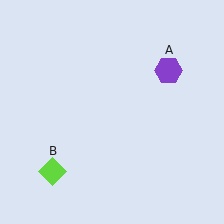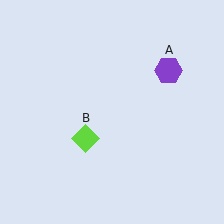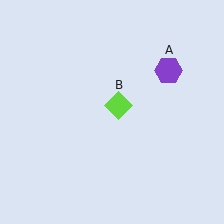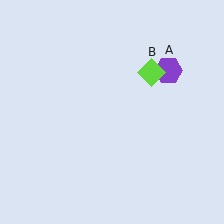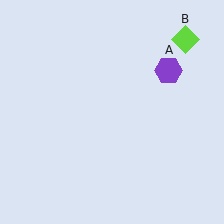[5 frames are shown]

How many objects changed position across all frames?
1 object changed position: lime diamond (object B).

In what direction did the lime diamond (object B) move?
The lime diamond (object B) moved up and to the right.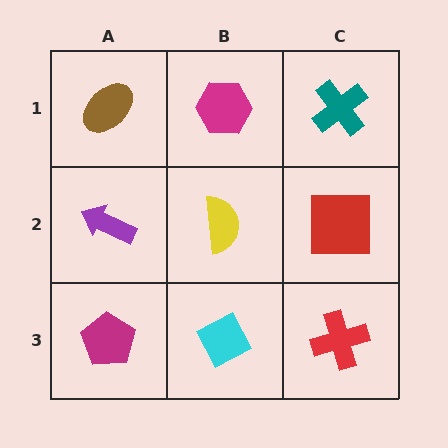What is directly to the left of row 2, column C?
A yellow semicircle.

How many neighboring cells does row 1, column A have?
2.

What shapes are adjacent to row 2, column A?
A brown ellipse (row 1, column A), a magenta pentagon (row 3, column A), a yellow semicircle (row 2, column B).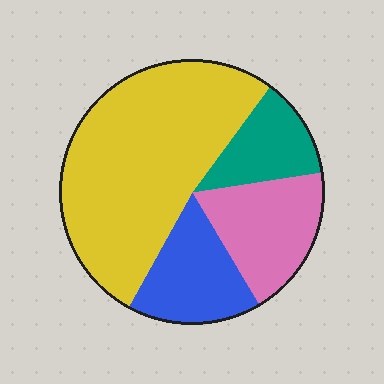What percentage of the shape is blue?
Blue covers 16% of the shape.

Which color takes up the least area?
Teal, at roughly 10%.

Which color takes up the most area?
Yellow, at roughly 50%.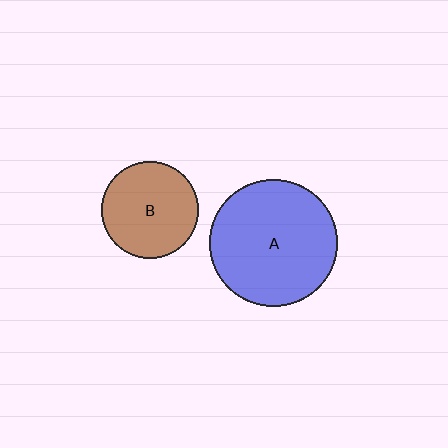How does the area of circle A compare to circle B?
Approximately 1.7 times.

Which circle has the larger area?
Circle A (blue).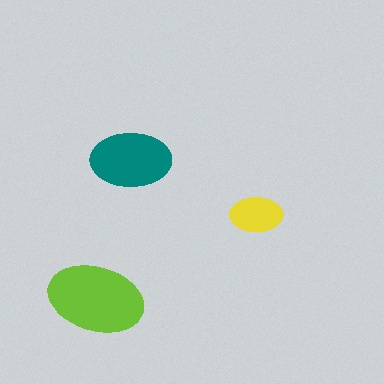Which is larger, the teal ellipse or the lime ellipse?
The lime one.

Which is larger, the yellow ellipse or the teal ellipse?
The teal one.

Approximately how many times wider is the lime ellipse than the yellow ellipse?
About 2 times wider.